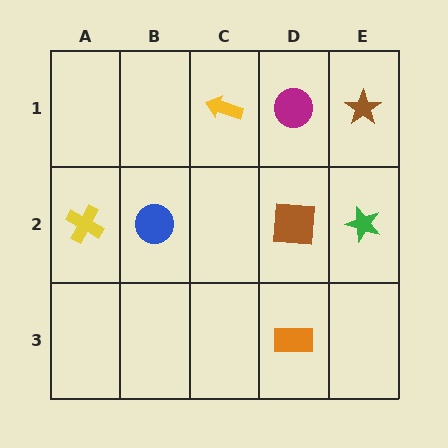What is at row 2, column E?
A green star.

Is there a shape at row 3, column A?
No, that cell is empty.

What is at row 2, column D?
A brown square.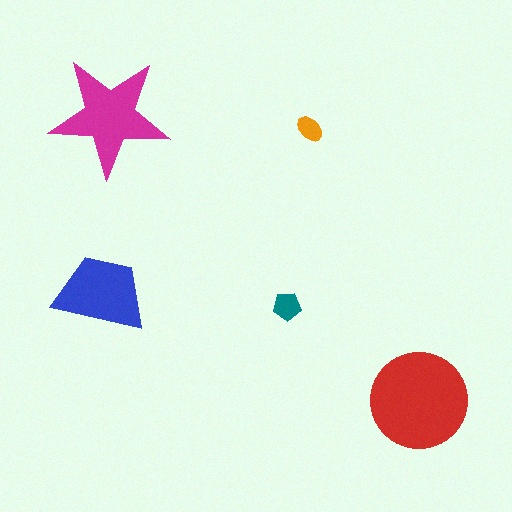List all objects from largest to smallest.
The red circle, the magenta star, the blue trapezoid, the teal pentagon, the orange ellipse.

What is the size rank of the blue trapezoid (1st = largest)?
3rd.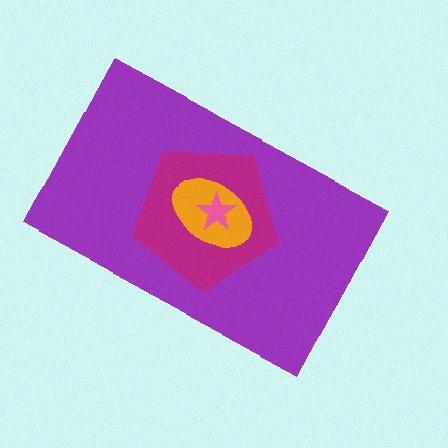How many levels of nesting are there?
4.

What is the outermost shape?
The purple rectangle.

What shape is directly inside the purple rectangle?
The magenta pentagon.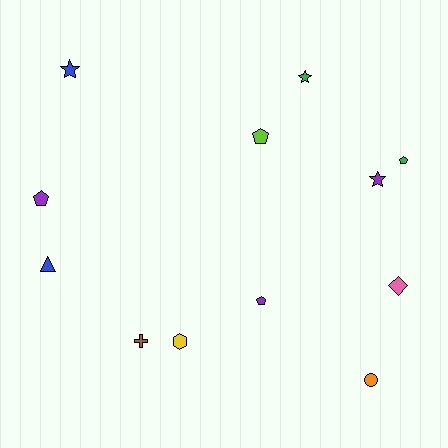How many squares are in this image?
There are no squares.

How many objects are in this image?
There are 12 objects.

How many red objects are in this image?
There are no red objects.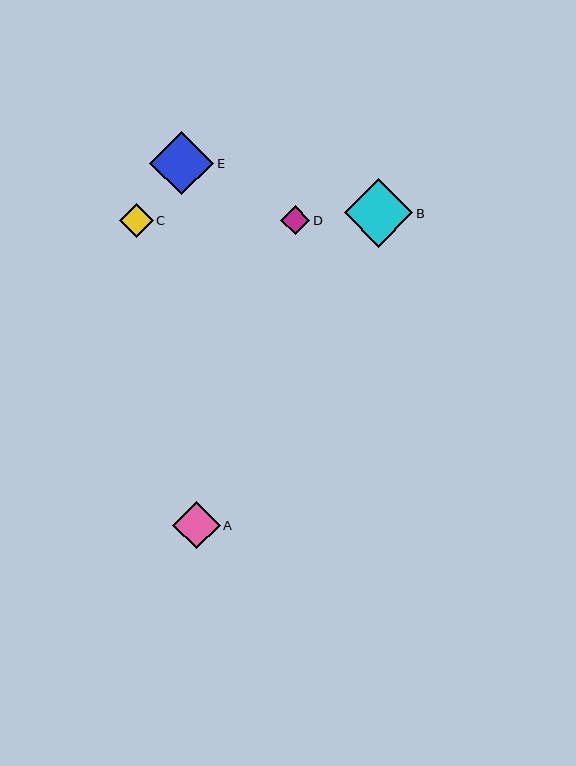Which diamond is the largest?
Diamond B is the largest with a size of approximately 68 pixels.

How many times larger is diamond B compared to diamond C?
Diamond B is approximately 2.0 times the size of diamond C.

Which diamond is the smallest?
Diamond D is the smallest with a size of approximately 29 pixels.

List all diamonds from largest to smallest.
From largest to smallest: B, E, A, C, D.